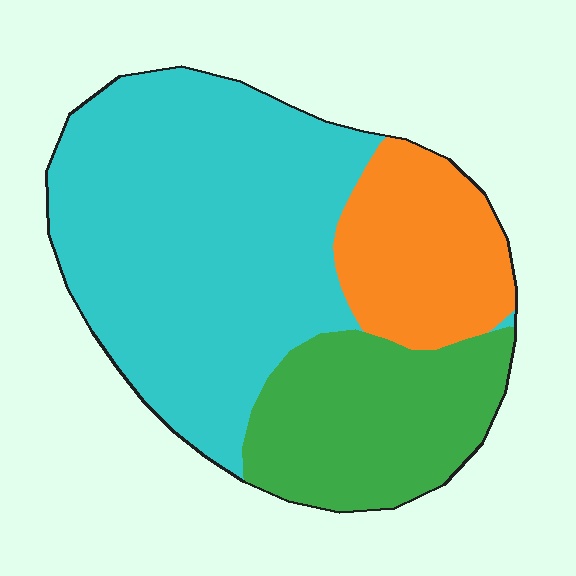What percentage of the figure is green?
Green takes up about one quarter (1/4) of the figure.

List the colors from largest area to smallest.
From largest to smallest: cyan, green, orange.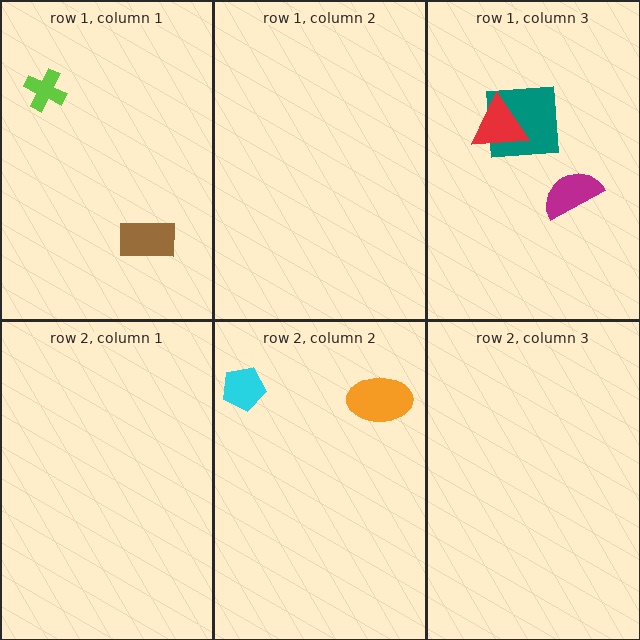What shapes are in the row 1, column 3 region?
The magenta semicircle, the teal square, the red triangle.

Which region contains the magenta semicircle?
The row 1, column 3 region.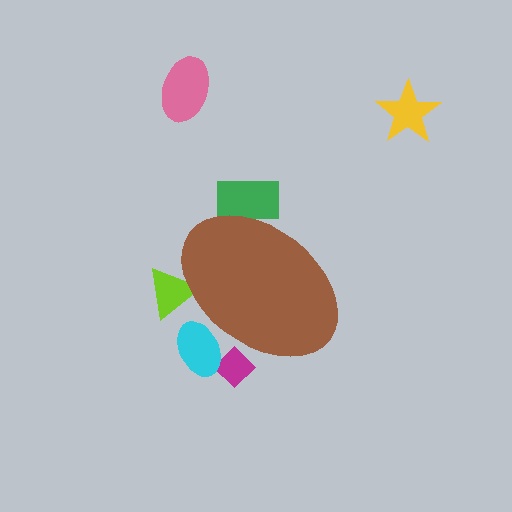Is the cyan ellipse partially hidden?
Yes, the cyan ellipse is partially hidden behind the brown ellipse.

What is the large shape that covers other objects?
A brown ellipse.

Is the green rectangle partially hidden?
Yes, the green rectangle is partially hidden behind the brown ellipse.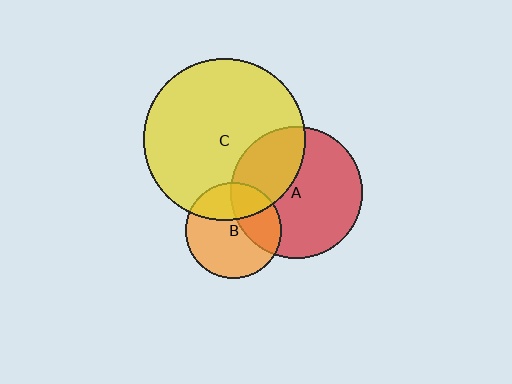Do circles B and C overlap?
Yes.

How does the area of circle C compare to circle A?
Approximately 1.5 times.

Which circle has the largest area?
Circle C (yellow).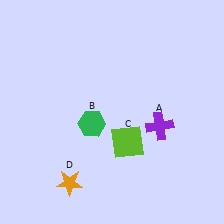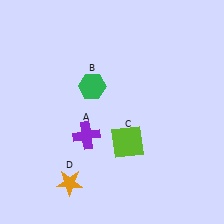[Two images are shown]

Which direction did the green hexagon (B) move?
The green hexagon (B) moved up.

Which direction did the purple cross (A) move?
The purple cross (A) moved left.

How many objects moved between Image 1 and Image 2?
2 objects moved between the two images.